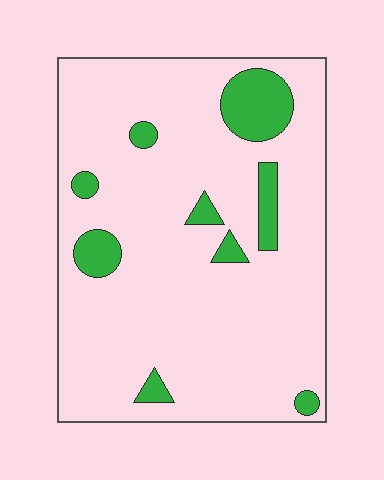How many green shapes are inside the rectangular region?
9.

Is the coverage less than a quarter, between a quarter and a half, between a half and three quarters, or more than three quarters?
Less than a quarter.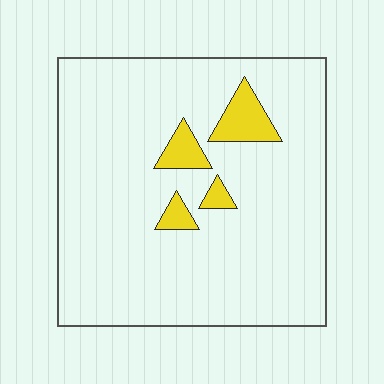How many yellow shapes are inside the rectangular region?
4.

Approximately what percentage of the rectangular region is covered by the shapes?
Approximately 10%.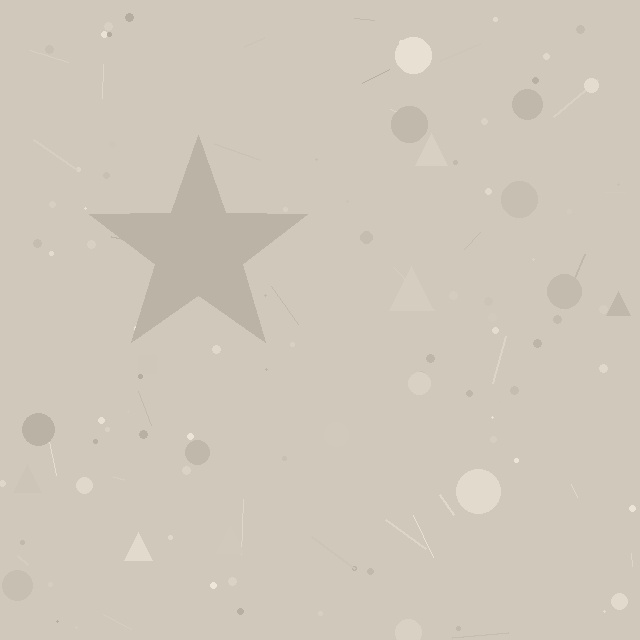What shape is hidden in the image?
A star is hidden in the image.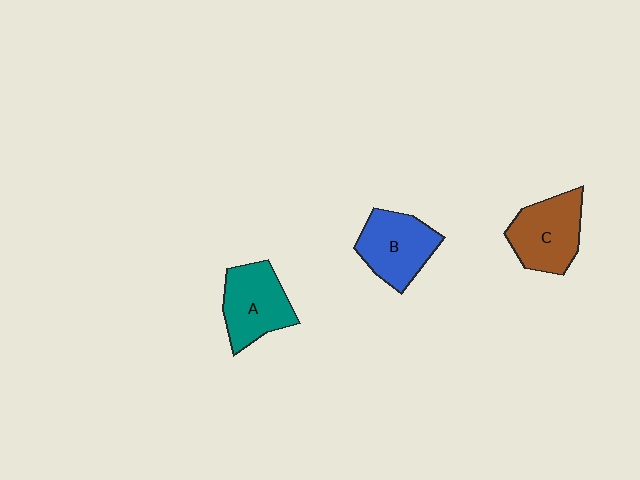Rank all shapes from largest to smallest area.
From largest to smallest: C (brown), B (blue), A (teal).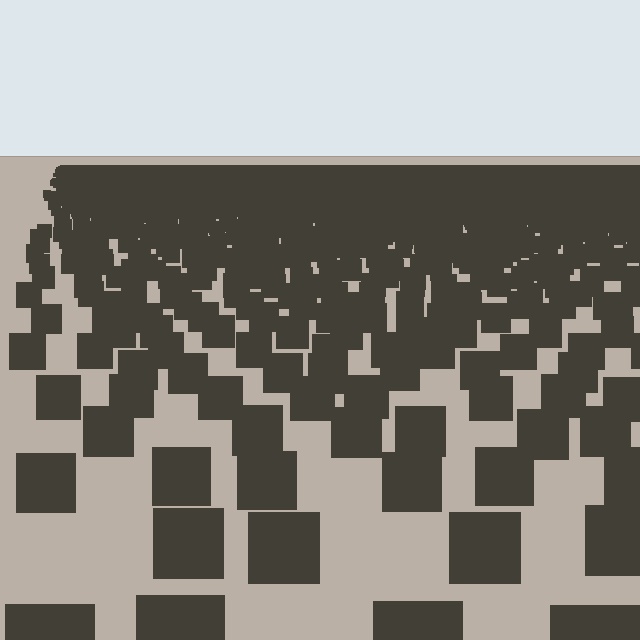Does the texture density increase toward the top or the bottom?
Density increases toward the top.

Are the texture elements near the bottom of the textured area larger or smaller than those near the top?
Larger. Near the bottom, elements are closer to the viewer and appear at a bigger on-screen size.